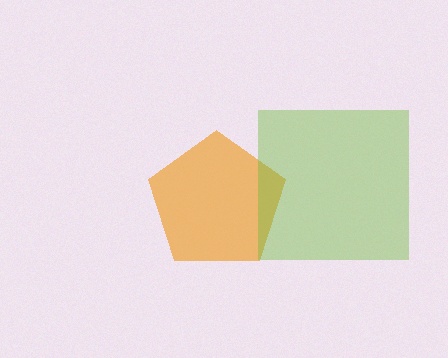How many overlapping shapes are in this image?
There are 2 overlapping shapes in the image.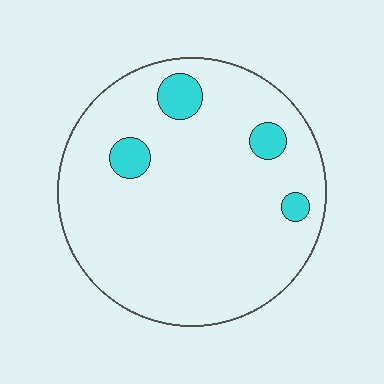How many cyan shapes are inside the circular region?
4.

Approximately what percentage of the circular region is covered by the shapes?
Approximately 10%.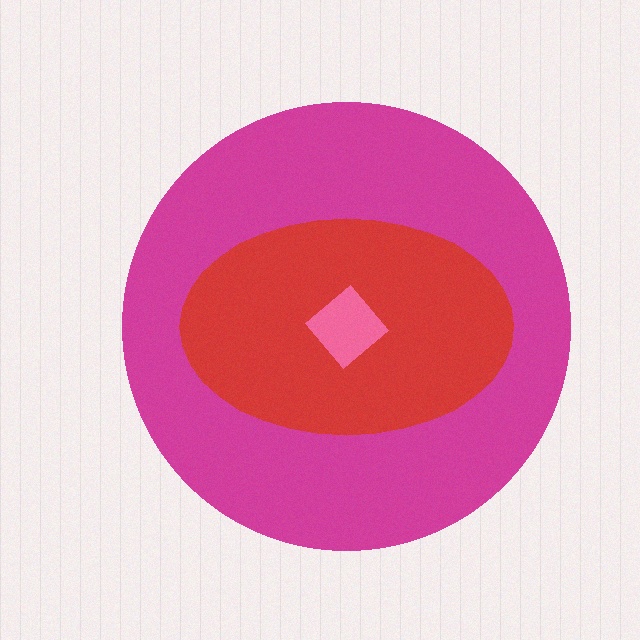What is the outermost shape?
The magenta circle.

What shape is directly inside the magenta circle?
The red ellipse.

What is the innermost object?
The pink diamond.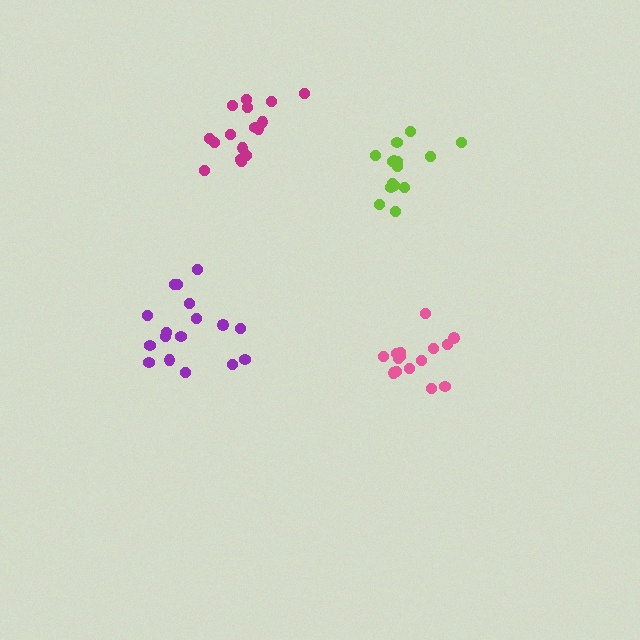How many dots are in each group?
Group 1: 15 dots, Group 2: 15 dots, Group 3: 17 dots, Group 4: 16 dots (63 total).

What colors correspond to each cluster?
The clusters are colored: pink, lime, purple, magenta.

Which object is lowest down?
The pink cluster is bottommost.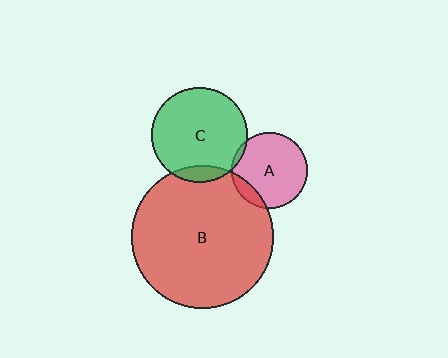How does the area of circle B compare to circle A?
Approximately 3.5 times.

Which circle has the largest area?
Circle B (red).